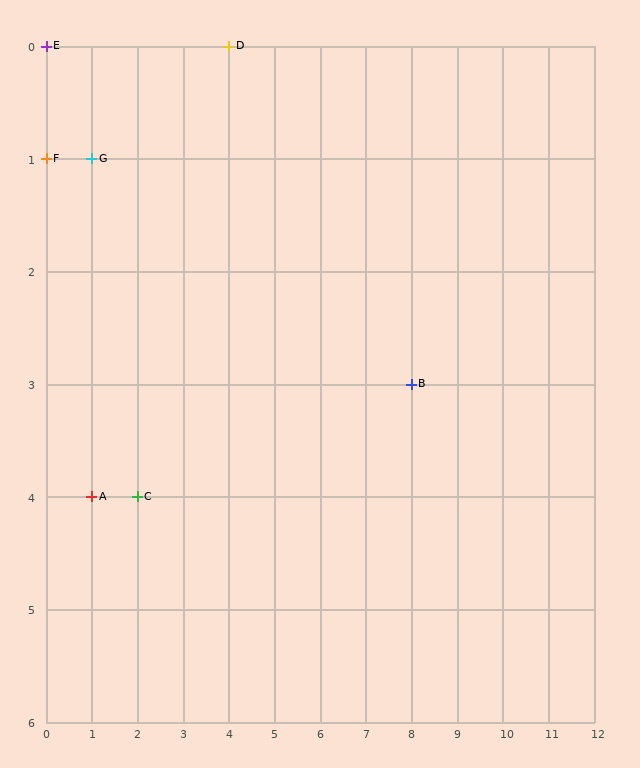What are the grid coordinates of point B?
Point B is at grid coordinates (8, 3).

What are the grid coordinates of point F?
Point F is at grid coordinates (0, 1).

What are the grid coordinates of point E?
Point E is at grid coordinates (0, 0).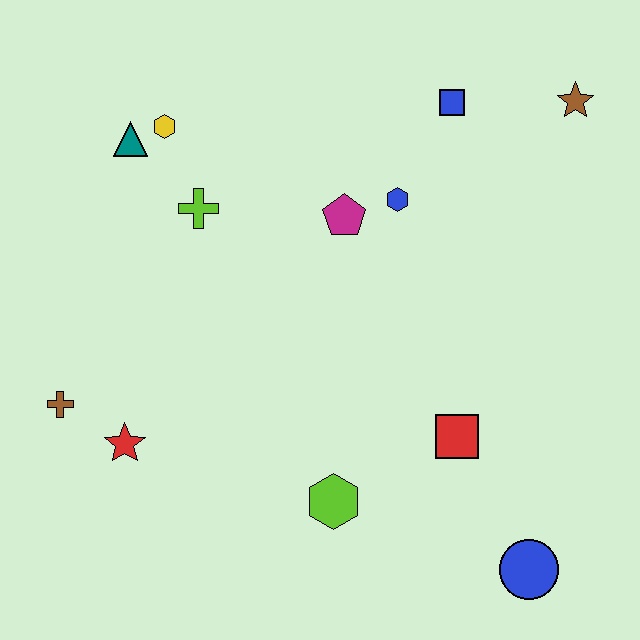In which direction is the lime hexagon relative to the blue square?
The lime hexagon is below the blue square.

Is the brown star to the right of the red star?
Yes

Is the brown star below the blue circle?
No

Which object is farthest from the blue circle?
The teal triangle is farthest from the blue circle.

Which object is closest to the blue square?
The blue hexagon is closest to the blue square.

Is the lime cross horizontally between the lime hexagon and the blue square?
No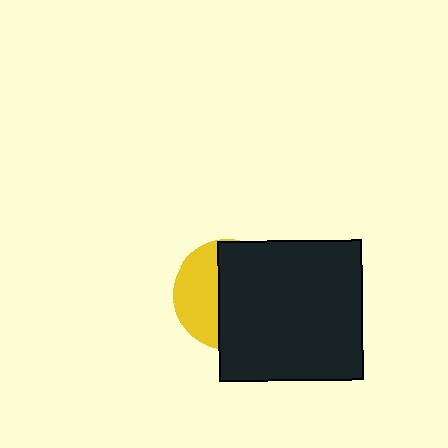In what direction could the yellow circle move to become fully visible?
The yellow circle could move left. That would shift it out from behind the black rectangle entirely.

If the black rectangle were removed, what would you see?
You would see the complete yellow circle.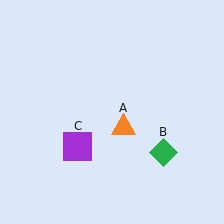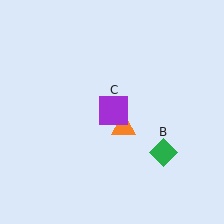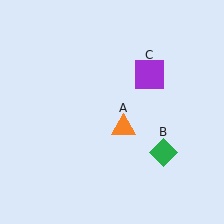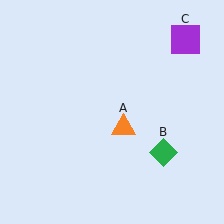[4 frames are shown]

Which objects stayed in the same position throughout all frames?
Orange triangle (object A) and green diamond (object B) remained stationary.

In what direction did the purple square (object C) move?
The purple square (object C) moved up and to the right.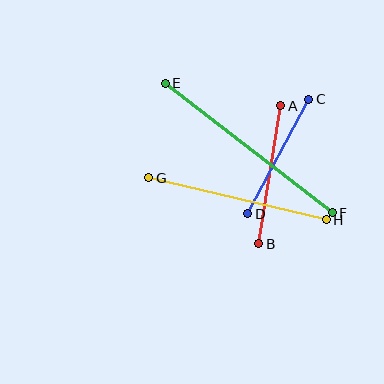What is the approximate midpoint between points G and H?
The midpoint is at approximately (238, 199) pixels.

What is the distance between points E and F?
The distance is approximately 212 pixels.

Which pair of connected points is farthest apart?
Points E and F are farthest apart.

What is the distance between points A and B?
The distance is approximately 140 pixels.